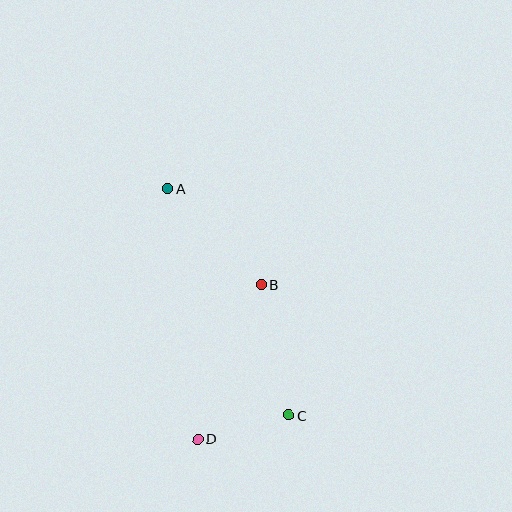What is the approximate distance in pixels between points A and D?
The distance between A and D is approximately 253 pixels.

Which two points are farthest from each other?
Points A and C are farthest from each other.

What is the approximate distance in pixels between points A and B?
The distance between A and B is approximately 134 pixels.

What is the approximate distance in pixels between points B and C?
The distance between B and C is approximately 133 pixels.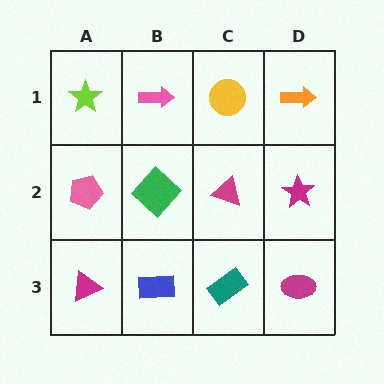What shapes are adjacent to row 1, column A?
A pink pentagon (row 2, column A), a pink arrow (row 1, column B).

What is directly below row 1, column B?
A green diamond.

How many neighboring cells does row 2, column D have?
3.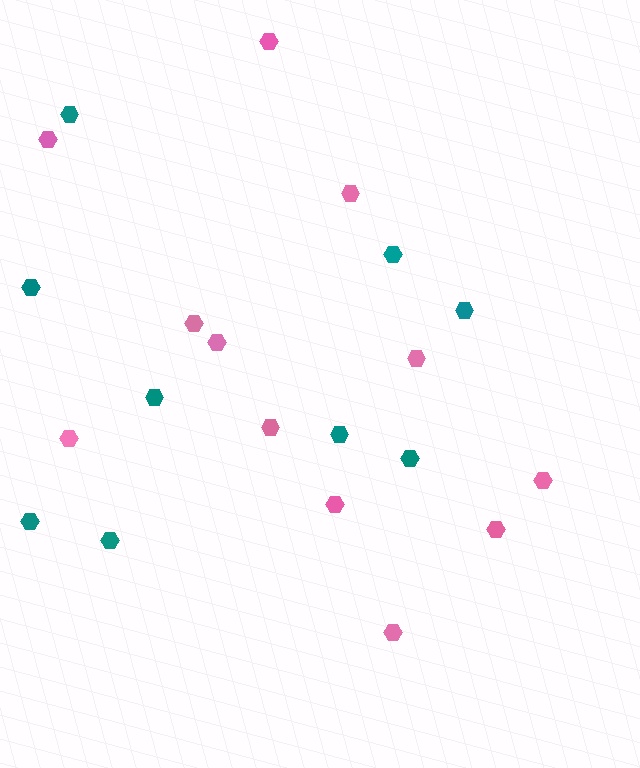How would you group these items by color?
There are 2 groups: one group of pink hexagons (12) and one group of teal hexagons (9).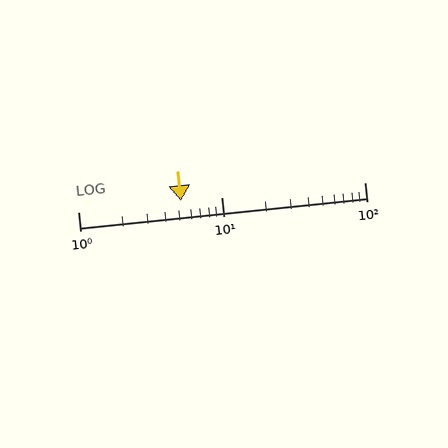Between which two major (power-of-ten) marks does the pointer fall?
The pointer is between 1 and 10.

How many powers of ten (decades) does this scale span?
The scale spans 2 decades, from 1 to 100.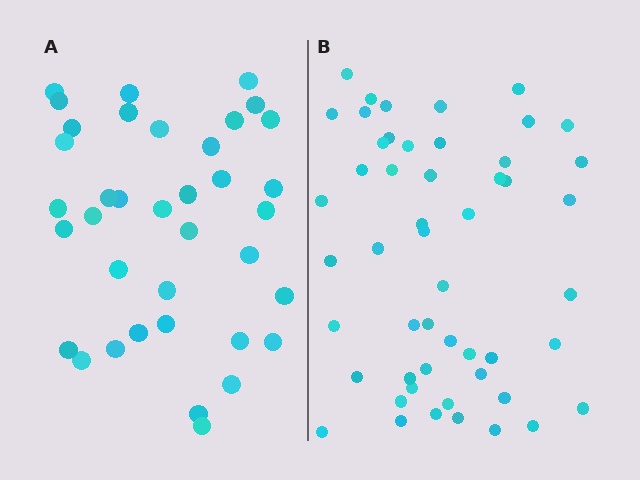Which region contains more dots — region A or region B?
Region B (the right region) has more dots.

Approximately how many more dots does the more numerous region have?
Region B has approximately 15 more dots than region A.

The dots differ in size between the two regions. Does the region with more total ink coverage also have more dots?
No. Region A has more total ink coverage because its dots are larger, but region B actually contains more individual dots. Total area can be misleading — the number of items is what matters here.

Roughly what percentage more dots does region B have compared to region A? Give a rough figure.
About 40% more.